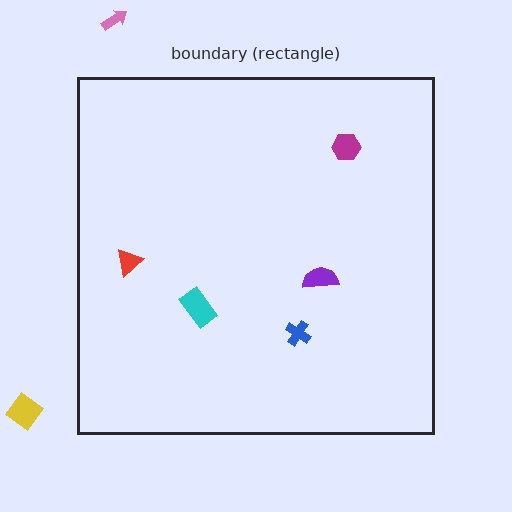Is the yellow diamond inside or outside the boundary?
Outside.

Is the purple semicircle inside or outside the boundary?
Inside.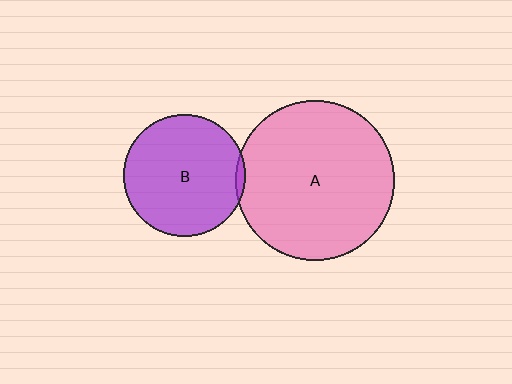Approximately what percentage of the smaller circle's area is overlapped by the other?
Approximately 5%.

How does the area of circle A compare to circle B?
Approximately 1.7 times.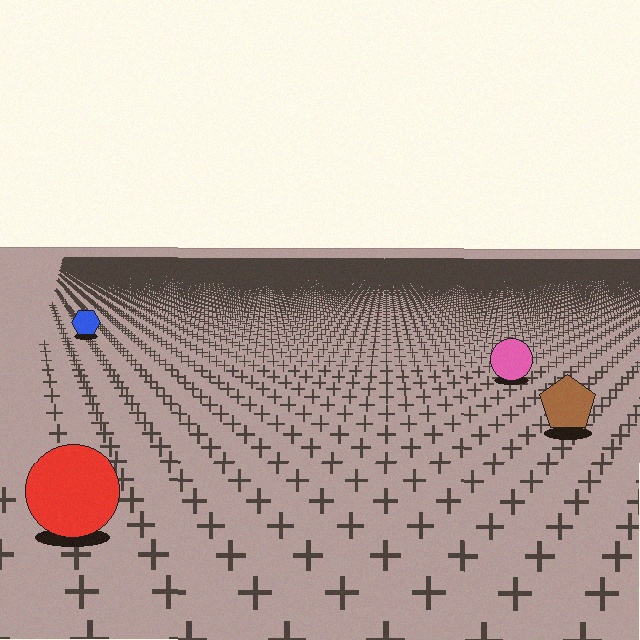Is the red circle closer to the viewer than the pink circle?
Yes. The red circle is closer — you can tell from the texture gradient: the ground texture is coarser near it.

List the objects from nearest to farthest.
From nearest to farthest: the red circle, the brown pentagon, the pink circle, the blue hexagon.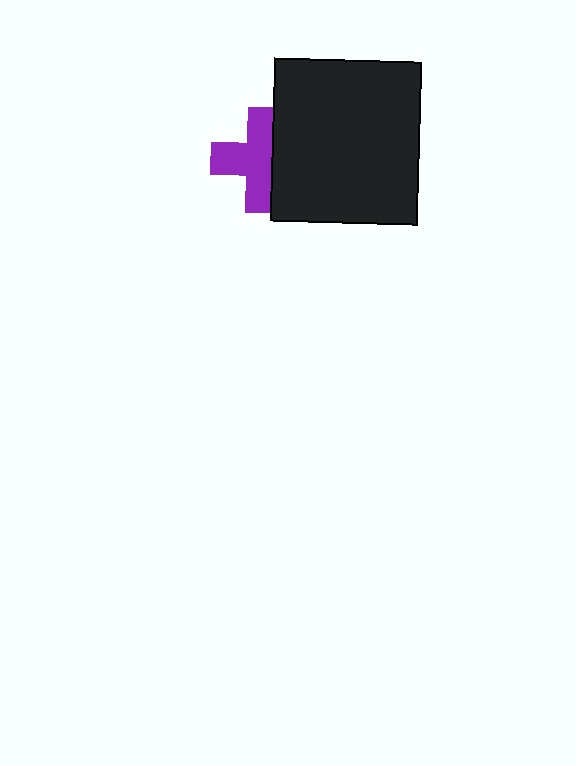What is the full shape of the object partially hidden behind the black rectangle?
The partially hidden object is a purple cross.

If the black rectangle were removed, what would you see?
You would see the complete purple cross.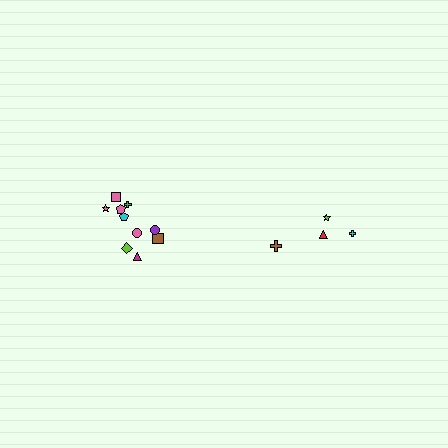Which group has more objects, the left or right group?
The left group.